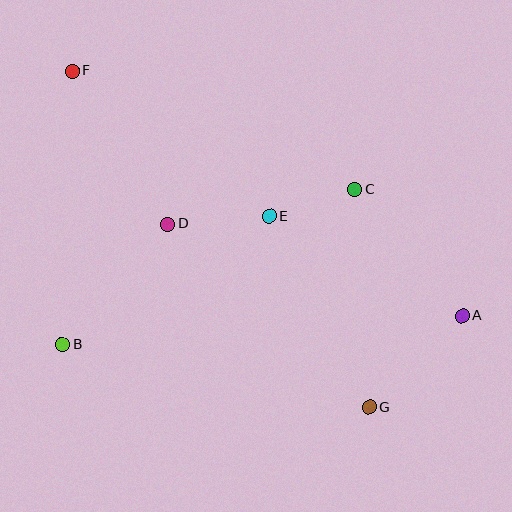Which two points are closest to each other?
Points C and E are closest to each other.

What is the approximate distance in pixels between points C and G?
The distance between C and G is approximately 218 pixels.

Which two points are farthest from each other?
Points A and F are farthest from each other.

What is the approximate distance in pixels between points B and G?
The distance between B and G is approximately 313 pixels.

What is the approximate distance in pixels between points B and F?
The distance between B and F is approximately 274 pixels.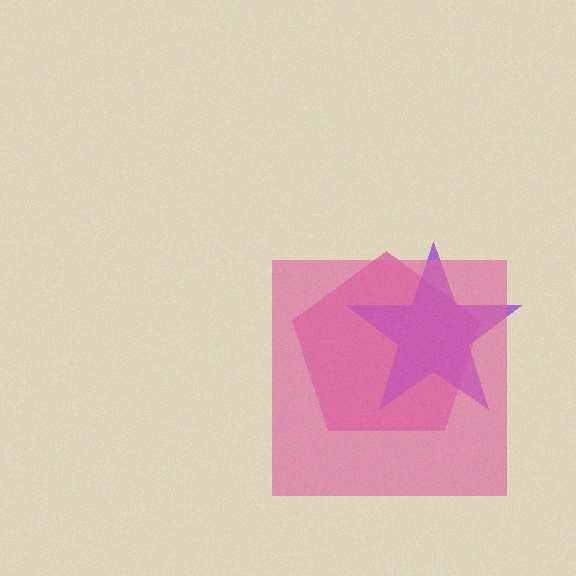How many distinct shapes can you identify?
There are 3 distinct shapes: a magenta pentagon, a purple star, a pink square.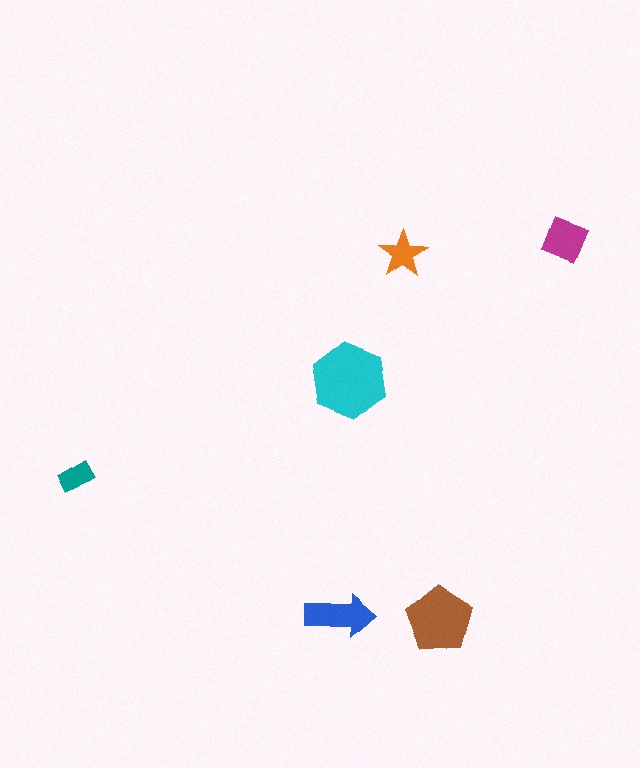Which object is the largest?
The cyan hexagon.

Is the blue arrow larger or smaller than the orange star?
Larger.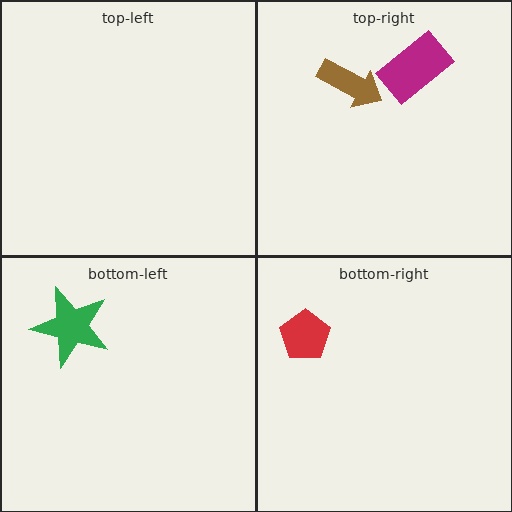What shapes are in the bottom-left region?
The green star.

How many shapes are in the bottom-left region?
1.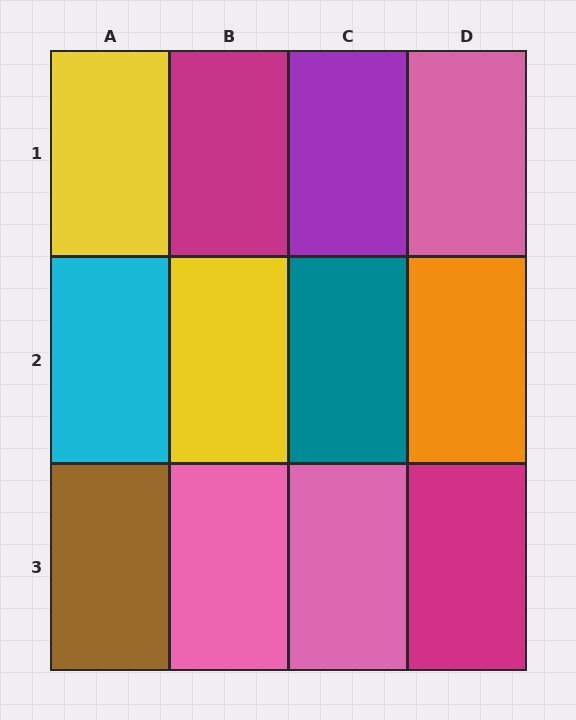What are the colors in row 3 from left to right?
Brown, pink, pink, magenta.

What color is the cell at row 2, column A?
Cyan.